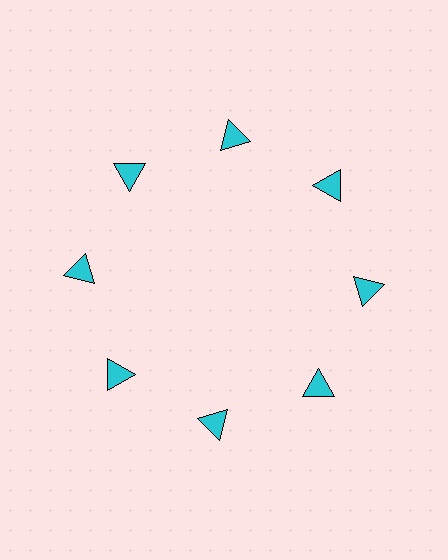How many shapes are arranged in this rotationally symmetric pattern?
There are 8 shapes, arranged in 8 groups of 1.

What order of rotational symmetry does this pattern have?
This pattern has 8-fold rotational symmetry.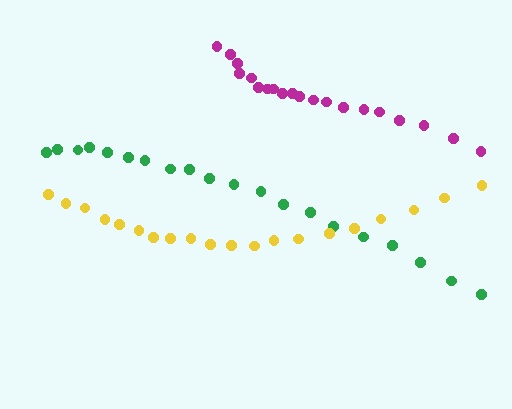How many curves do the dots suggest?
There are 3 distinct paths.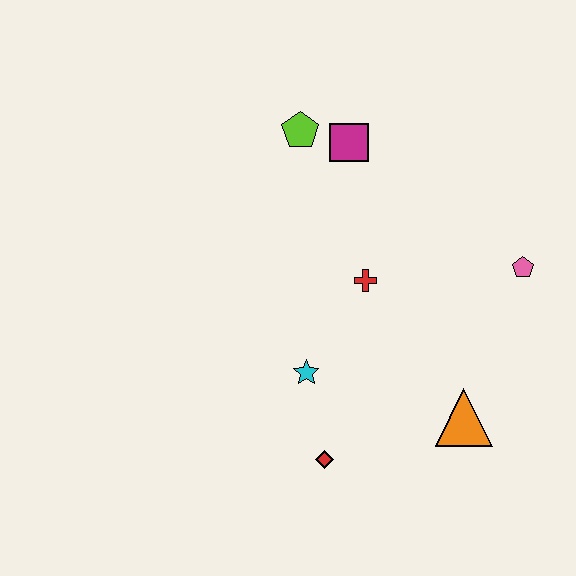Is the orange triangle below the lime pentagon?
Yes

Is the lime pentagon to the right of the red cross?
No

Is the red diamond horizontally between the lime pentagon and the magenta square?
Yes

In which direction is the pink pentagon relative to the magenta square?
The pink pentagon is to the right of the magenta square.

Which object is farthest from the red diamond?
The lime pentagon is farthest from the red diamond.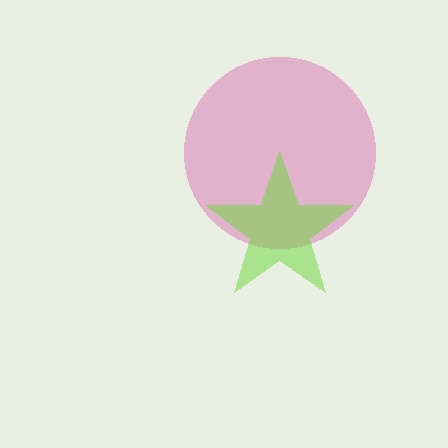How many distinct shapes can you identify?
There are 2 distinct shapes: a pink circle, a lime star.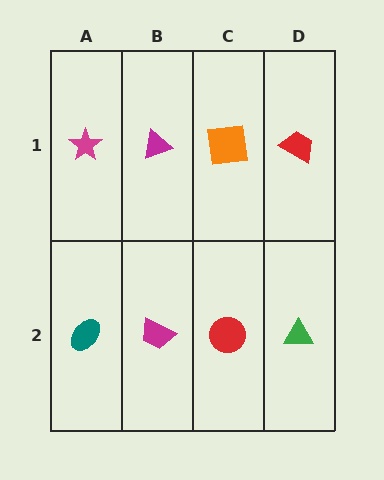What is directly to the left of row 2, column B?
A teal ellipse.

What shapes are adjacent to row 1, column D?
A green triangle (row 2, column D), an orange square (row 1, column C).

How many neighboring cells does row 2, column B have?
3.